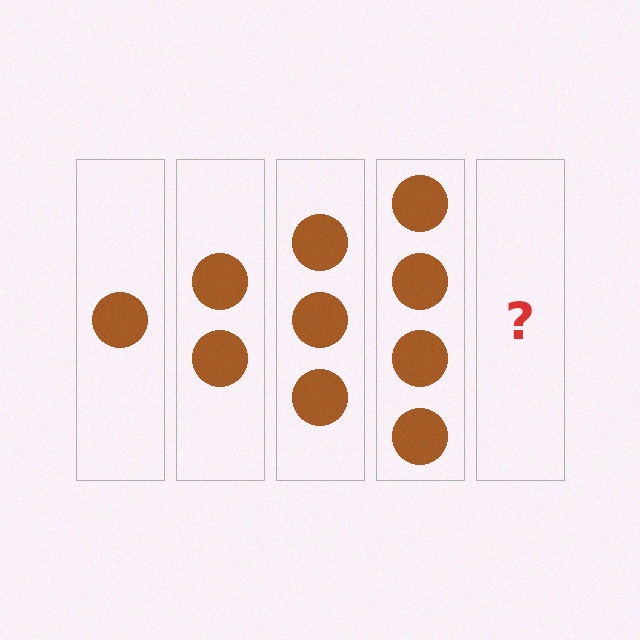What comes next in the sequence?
The next element should be 5 circles.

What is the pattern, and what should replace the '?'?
The pattern is that each step adds one more circle. The '?' should be 5 circles.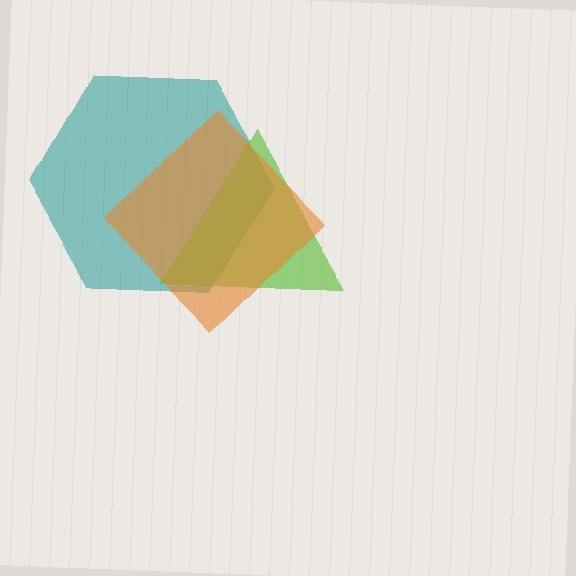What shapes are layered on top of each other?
The layered shapes are: a teal hexagon, a lime triangle, an orange diamond.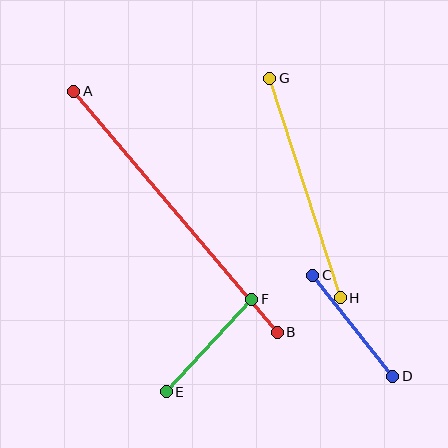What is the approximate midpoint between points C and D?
The midpoint is at approximately (353, 326) pixels.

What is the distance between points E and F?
The distance is approximately 126 pixels.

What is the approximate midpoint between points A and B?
The midpoint is at approximately (176, 212) pixels.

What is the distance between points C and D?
The distance is approximately 129 pixels.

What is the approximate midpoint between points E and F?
The midpoint is at approximately (209, 345) pixels.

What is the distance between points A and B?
The distance is approximately 316 pixels.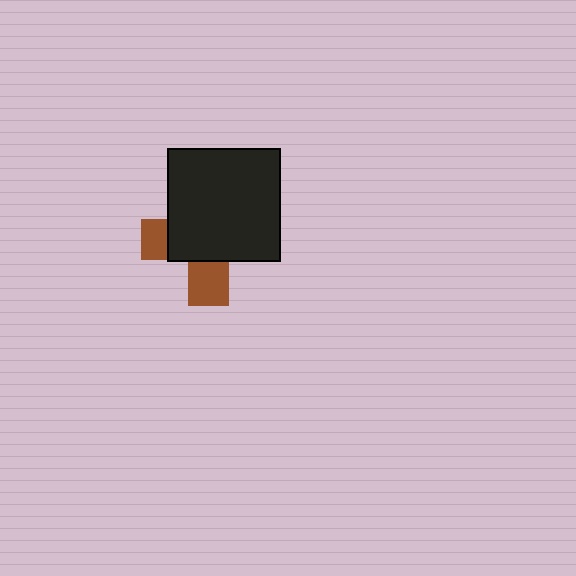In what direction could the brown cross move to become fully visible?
The brown cross could move down. That would shift it out from behind the black square entirely.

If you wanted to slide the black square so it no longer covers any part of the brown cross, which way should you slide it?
Slide it up — that is the most direct way to separate the two shapes.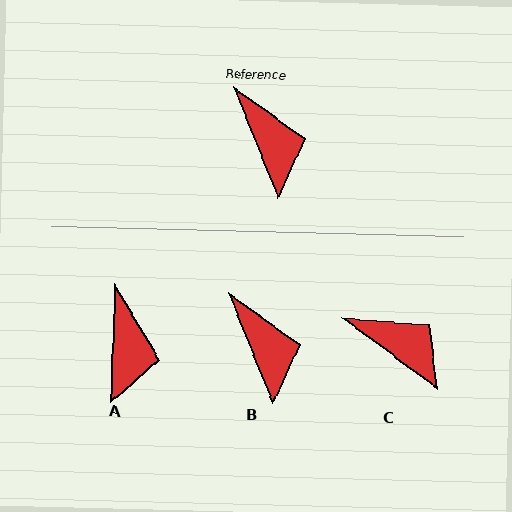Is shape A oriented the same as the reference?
No, it is off by about 24 degrees.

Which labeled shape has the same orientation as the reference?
B.